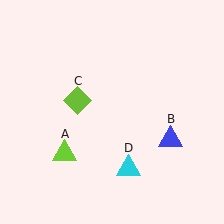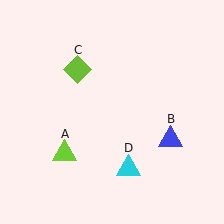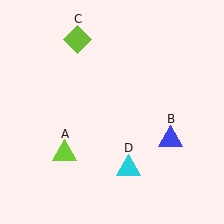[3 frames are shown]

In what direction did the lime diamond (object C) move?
The lime diamond (object C) moved up.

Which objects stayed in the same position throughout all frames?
Lime triangle (object A) and blue triangle (object B) and cyan triangle (object D) remained stationary.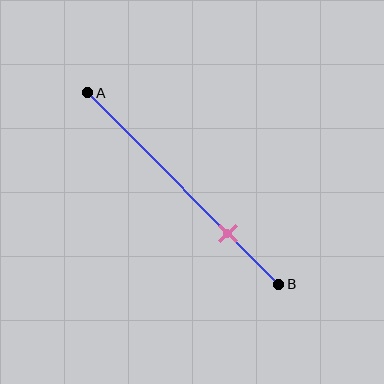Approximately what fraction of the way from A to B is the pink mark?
The pink mark is approximately 75% of the way from A to B.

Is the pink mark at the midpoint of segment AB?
No, the mark is at about 75% from A, not at the 50% midpoint.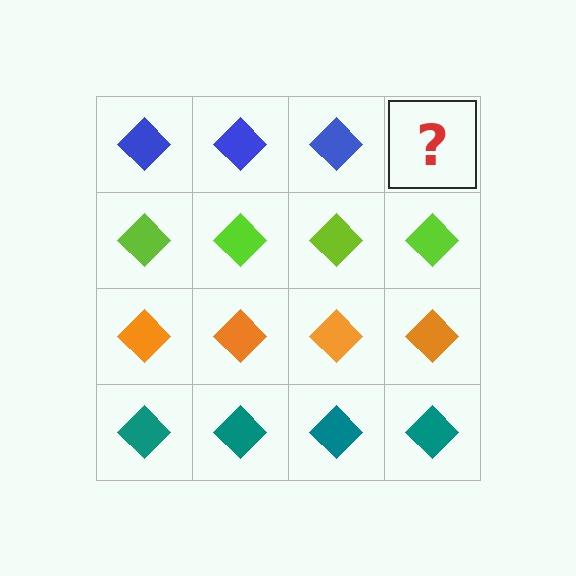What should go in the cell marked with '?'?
The missing cell should contain a blue diamond.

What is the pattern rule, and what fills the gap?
The rule is that each row has a consistent color. The gap should be filled with a blue diamond.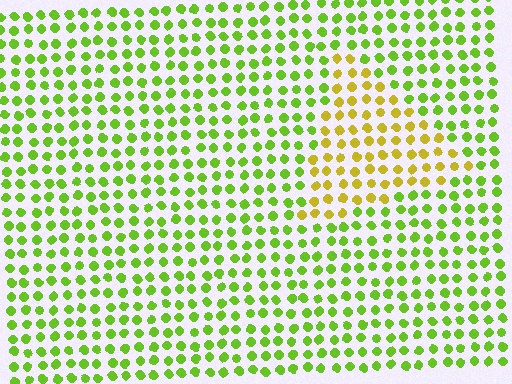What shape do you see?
I see a triangle.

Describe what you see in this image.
The image is filled with small lime elements in a uniform arrangement. A triangle-shaped region is visible where the elements are tinted to a slightly different hue, forming a subtle color boundary.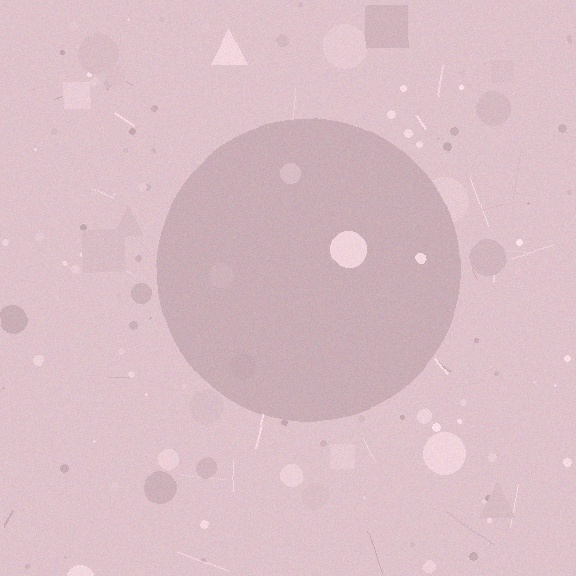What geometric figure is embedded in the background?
A circle is embedded in the background.